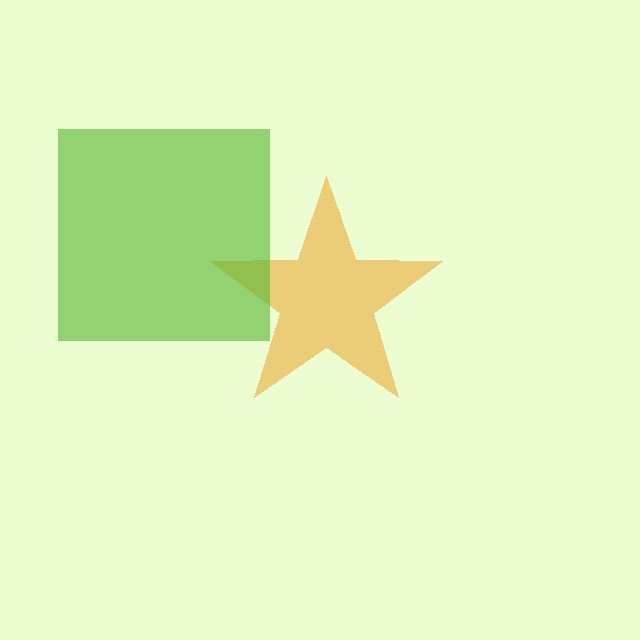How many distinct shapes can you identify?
There are 2 distinct shapes: an orange star, a lime square.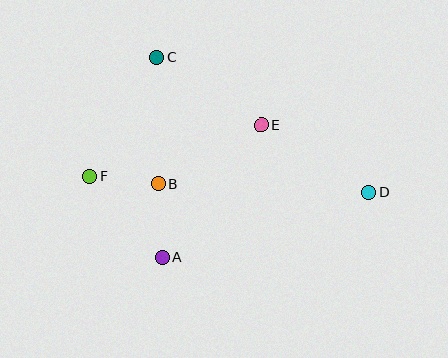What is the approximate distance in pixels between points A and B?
The distance between A and B is approximately 74 pixels.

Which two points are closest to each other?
Points B and F are closest to each other.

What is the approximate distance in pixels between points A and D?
The distance between A and D is approximately 217 pixels.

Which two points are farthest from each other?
Points D and F are farthest from each other.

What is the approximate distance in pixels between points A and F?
The distance between A and F is approximately 109 pixels.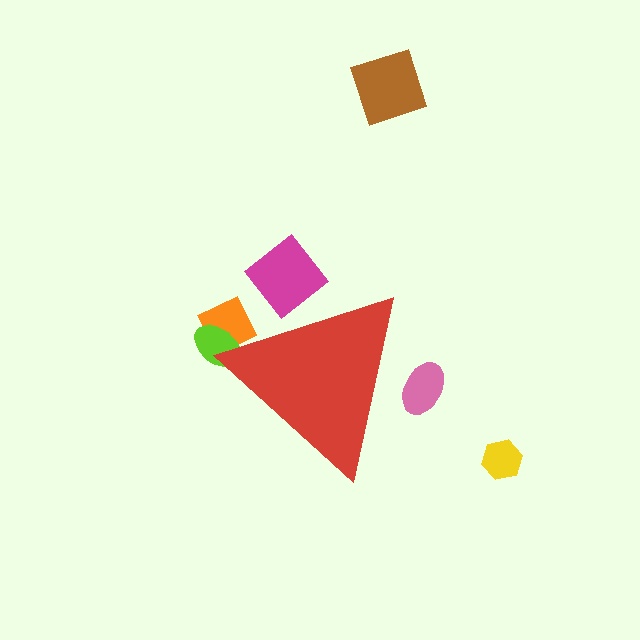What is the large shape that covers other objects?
A red triangle.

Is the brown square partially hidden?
No, the brown square is fully visible.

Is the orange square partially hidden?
Yes, the orange square is partially hidden behind the red triangle.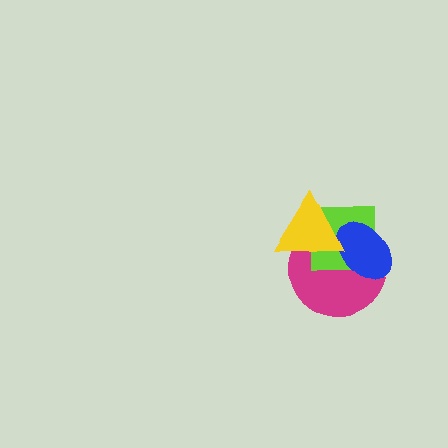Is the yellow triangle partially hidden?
No, no other shape covers it.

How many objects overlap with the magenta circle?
3 objects overlap with the magenta circle.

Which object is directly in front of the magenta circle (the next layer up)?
The lime square is directly in front of the magenta circle.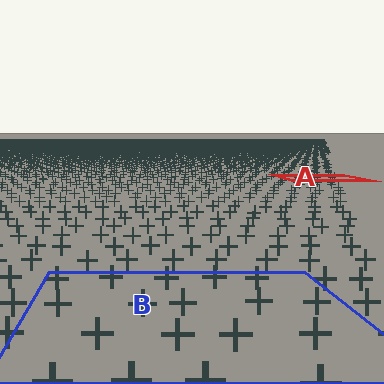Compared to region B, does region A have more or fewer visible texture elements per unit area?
Region A has more texture elements per unit area — they are packed more densely because it is farther away.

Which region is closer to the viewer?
Region B is closer. The texture elements there are larger and more spread out.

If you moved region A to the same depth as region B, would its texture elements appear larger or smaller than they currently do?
They would appear larger. At a closer depth, the same texture elements are projected at a bigger on-screen size.